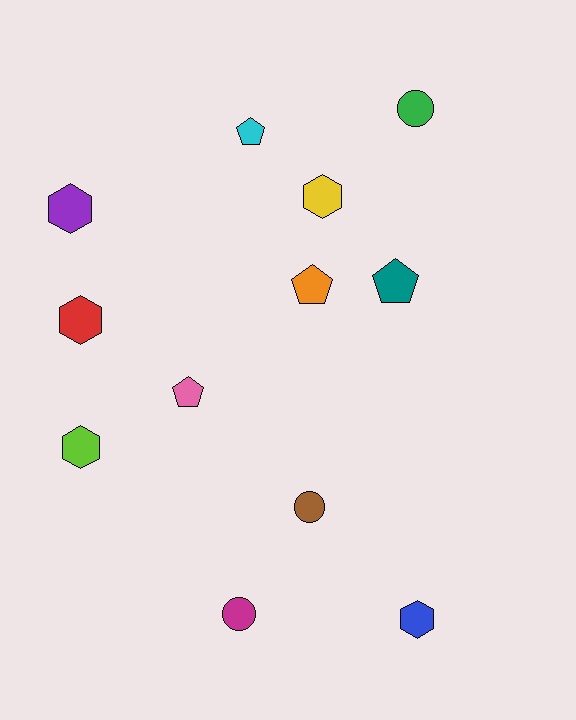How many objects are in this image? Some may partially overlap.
There are 12 objects.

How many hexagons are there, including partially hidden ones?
There are 5 hexagons.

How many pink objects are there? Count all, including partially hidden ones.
There is 1 pink object.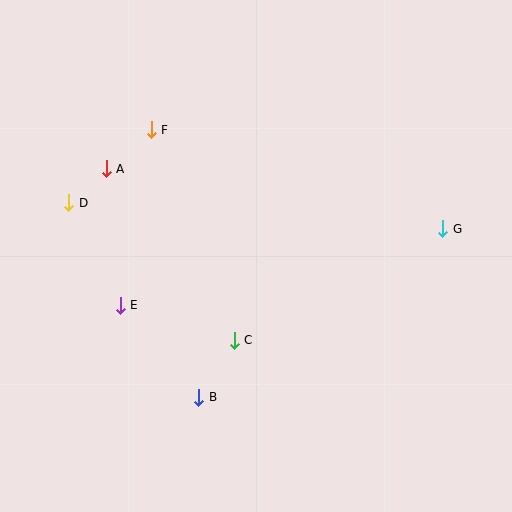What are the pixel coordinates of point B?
Point B is at (198, 397).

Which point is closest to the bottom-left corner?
Point B is closest to the bottom-left corner.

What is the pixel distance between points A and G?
The distance between A and G is 342 pixels.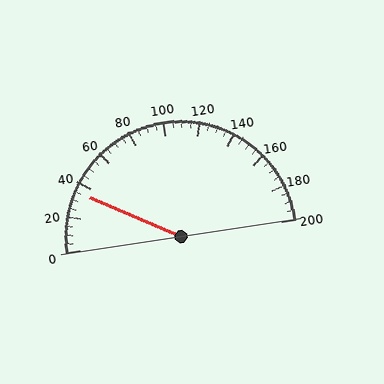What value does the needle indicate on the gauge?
The needle indicates approximately 35.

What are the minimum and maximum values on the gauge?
The gauge ranges from 0 to 200.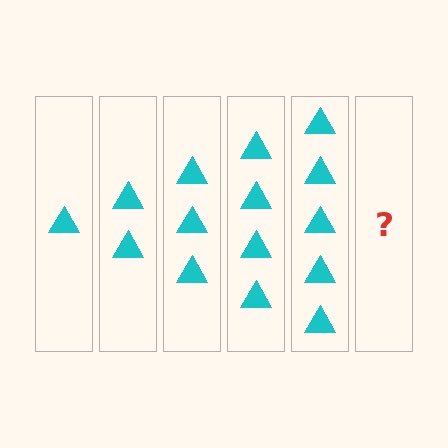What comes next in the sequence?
The next element should be 6 triangles.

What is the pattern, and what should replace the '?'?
The pattern is that each step adds one more triangle. The '?' should be 6 triangles.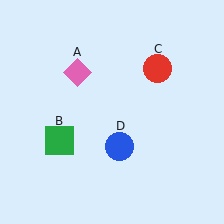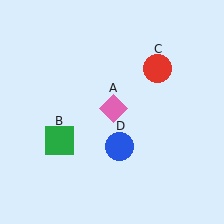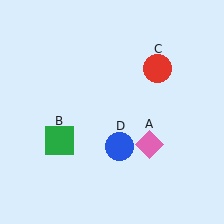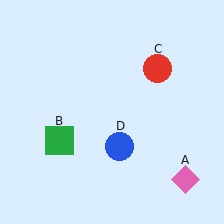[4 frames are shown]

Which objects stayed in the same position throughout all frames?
Green square (object B) and red circle (object C) and blue circle (object D) remained stationary.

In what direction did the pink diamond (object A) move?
The pink diamond (object A) moved down and to the right.